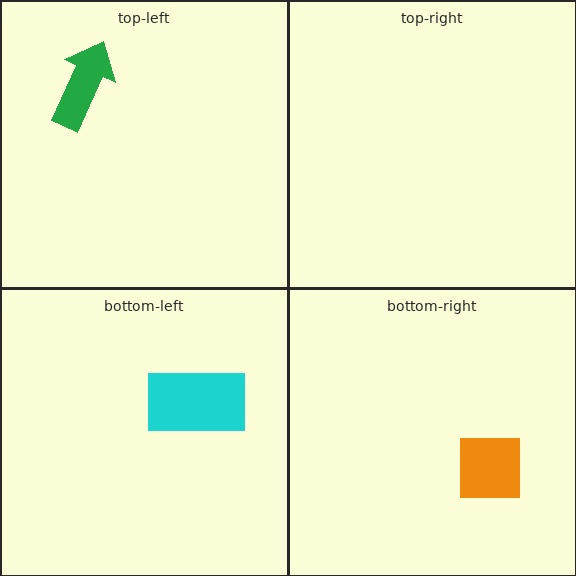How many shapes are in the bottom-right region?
1.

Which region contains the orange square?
The bottom-right region.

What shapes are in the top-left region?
The green arrow.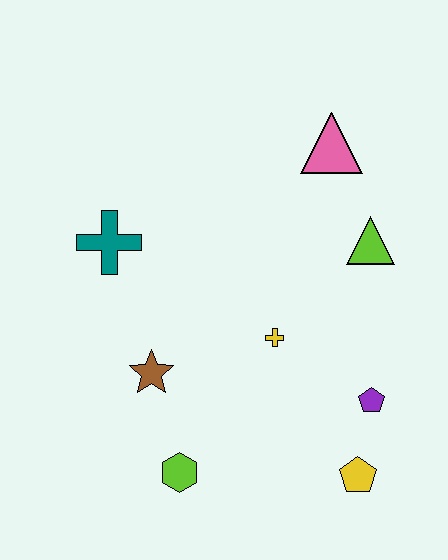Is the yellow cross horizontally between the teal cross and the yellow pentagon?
Yes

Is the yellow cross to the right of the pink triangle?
No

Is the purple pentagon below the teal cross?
Yes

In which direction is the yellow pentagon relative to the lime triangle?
The yellow pentagon is below the lime triangle.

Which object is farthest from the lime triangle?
The lime hexagon is farthest from the lime triangle.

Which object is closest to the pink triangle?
The lime triangle is closest to the pink triangle.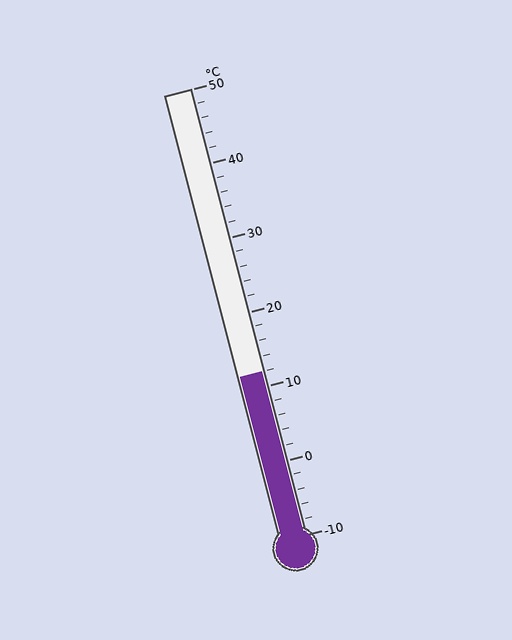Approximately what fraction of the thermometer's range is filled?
The thermometer is filled to approximately 35% of its range.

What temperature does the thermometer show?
The thermometer shows approximately 12°C.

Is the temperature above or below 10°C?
The temperature is above 10°C.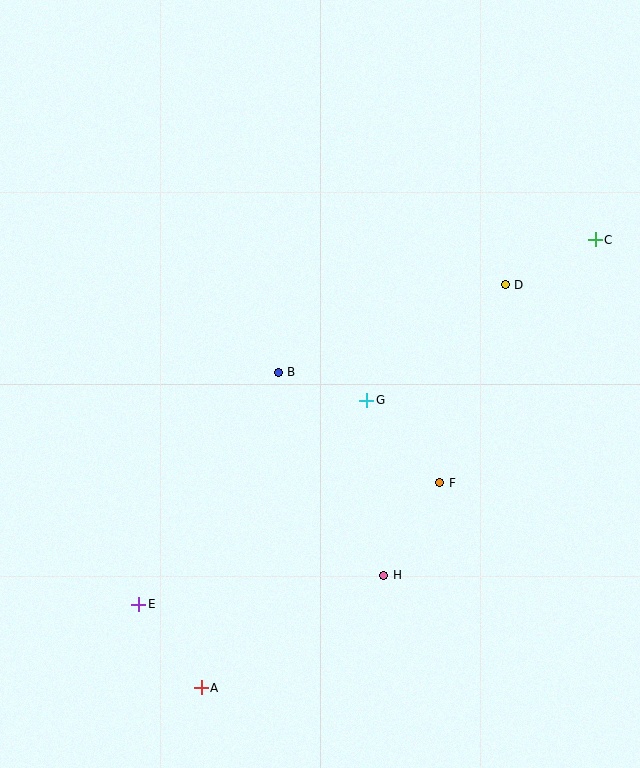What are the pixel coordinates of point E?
Point E is at (139, 604).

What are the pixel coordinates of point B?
Point B is at (278, 372).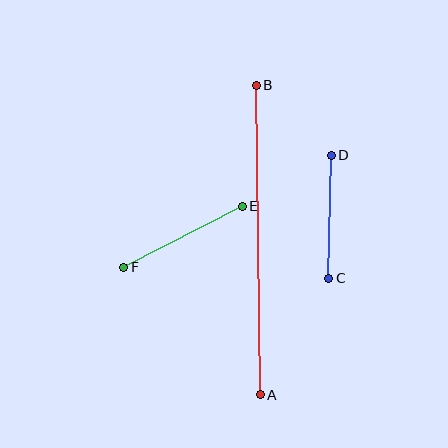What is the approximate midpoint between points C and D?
The midpoint is at approximately (330, 217) pixels.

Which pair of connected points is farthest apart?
Points A and B are farthest apart.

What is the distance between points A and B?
The distance is approximately 310 pixels.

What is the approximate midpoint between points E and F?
The midpoint is at approximately (183, 237) pixels.